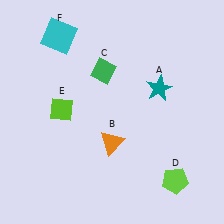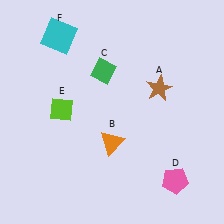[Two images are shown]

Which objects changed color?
A changed from teal to brown. D changed from lime to pink.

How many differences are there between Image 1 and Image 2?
There are 2 differences between the two images.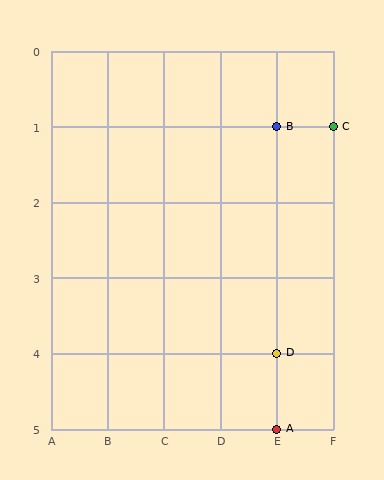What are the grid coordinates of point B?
Point B is at grid coordinates (E, 1).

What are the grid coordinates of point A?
Point A is at grid coordinates (E, 5).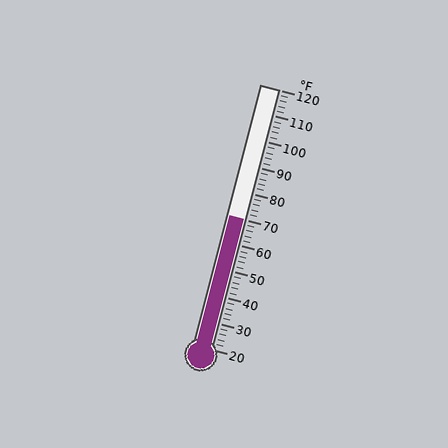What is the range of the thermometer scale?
The thermometer scale ranges from 20°F to 120°F.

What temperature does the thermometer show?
The thermometer shows approximately 70°F.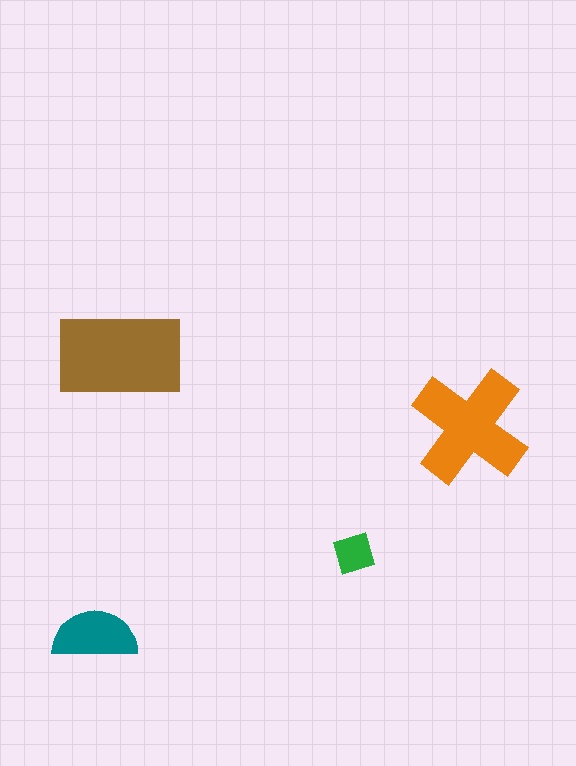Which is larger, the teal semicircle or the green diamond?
The teal semicircle.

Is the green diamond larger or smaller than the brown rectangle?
Smaller.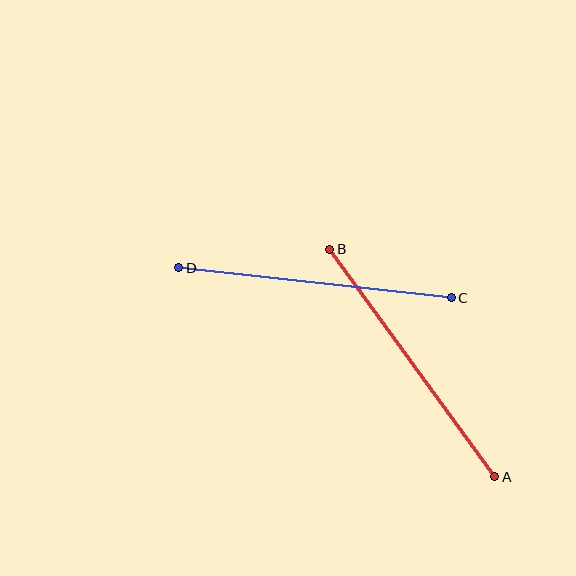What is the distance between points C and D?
The distance is approximately 274 pixels.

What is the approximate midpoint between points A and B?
The midpoint is at approximately (412, 363) pixels.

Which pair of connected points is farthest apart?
Points A and B are farthest apart.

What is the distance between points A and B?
The distance is approximately 281 pixels.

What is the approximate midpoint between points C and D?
The midpoint is at approximately (315, 283) pixels.